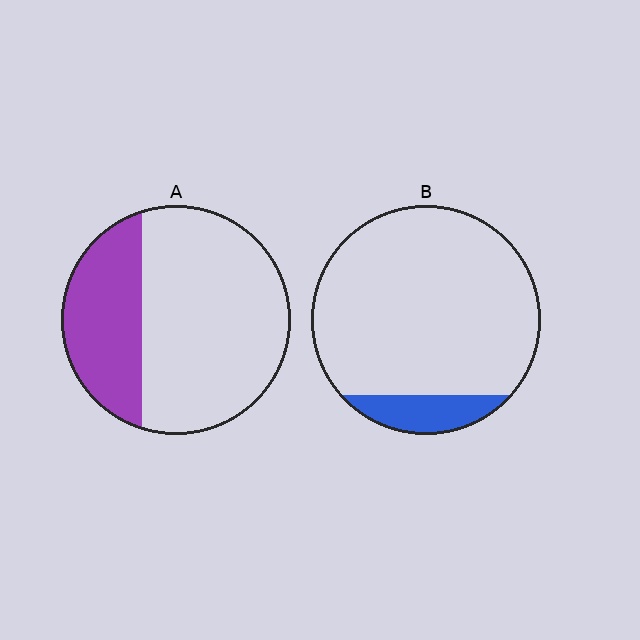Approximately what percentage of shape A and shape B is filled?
A is approximately 30% and B is approximately 10%.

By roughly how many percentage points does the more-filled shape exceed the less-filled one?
By roughly 20 percentage points (A over B).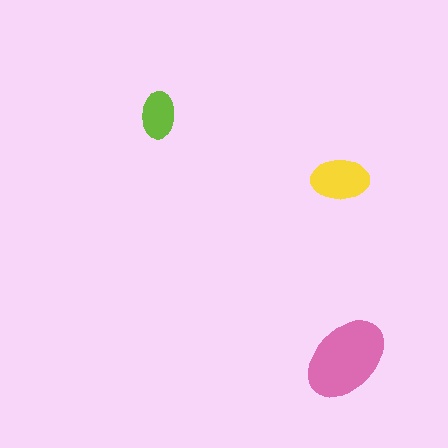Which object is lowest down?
The pink ellipse is bottommost.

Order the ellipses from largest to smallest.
the pink one, the yellow one, the lime one.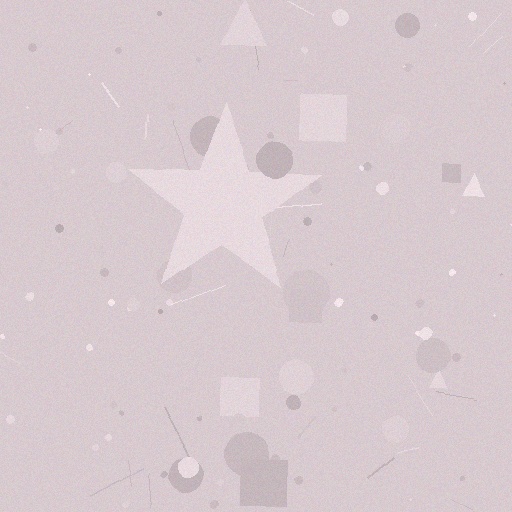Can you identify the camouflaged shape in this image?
The camouflaged shape is a star.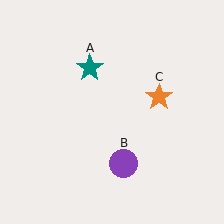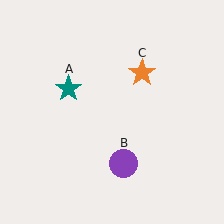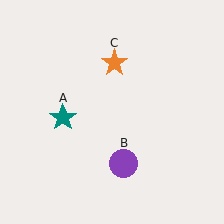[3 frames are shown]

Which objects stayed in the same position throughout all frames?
Purple circle (object B) remained stationary.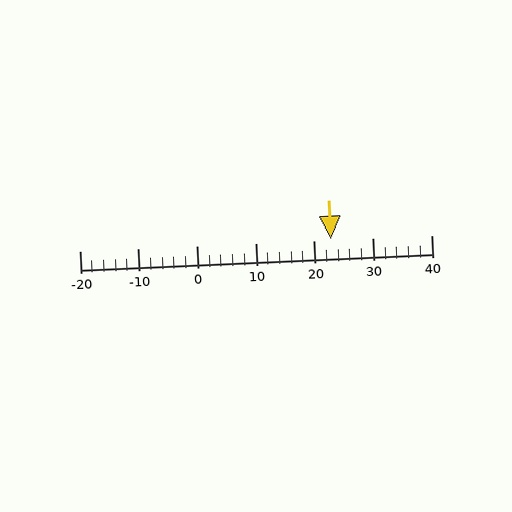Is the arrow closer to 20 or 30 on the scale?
The arrow is closer to 20.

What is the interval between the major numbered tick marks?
The major tick marks are spaced 10 units apart.